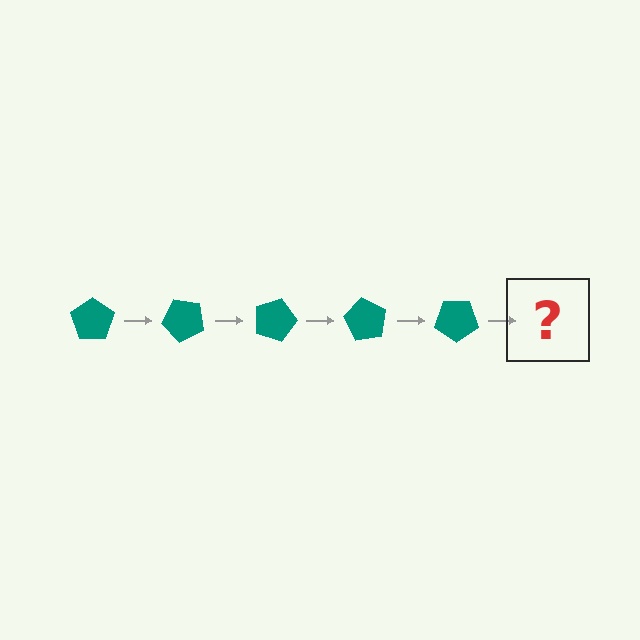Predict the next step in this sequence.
The next step is a teal pentagon rotated 225 degrees.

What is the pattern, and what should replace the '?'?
The pattern is that the pentagon rotates 45 degrees each step. The '?' should be a teal pentagon rotated 225 degrees.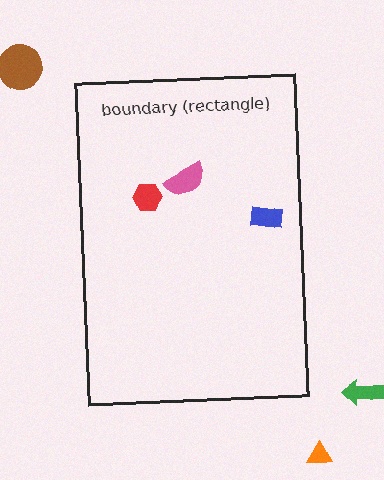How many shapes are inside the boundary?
3 inside, 3 outside.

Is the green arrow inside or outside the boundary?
Outside.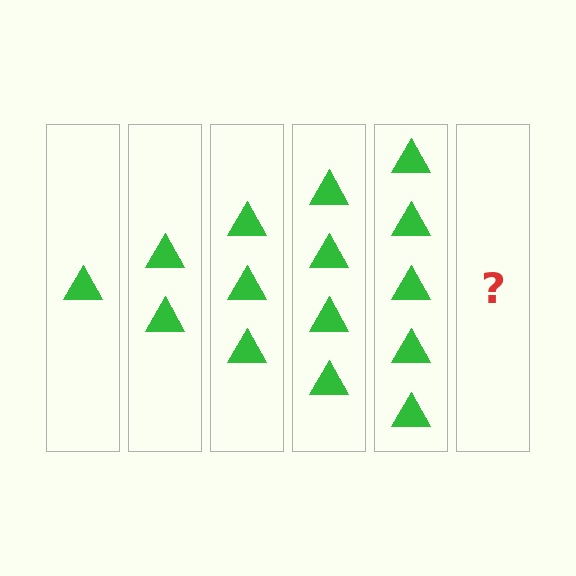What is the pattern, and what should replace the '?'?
The pattern is that each step adds one more triangle. The '?' should be 6 triangles.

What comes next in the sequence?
The next element should be 6 triangles.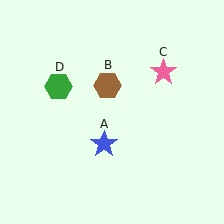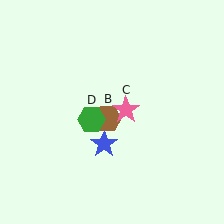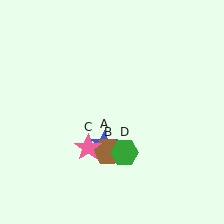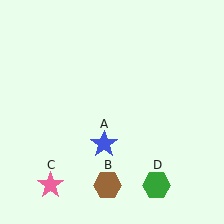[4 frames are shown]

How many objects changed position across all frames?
3 objects changed position: brown hexagon (object B), pink star (object C), green hexagon (object D).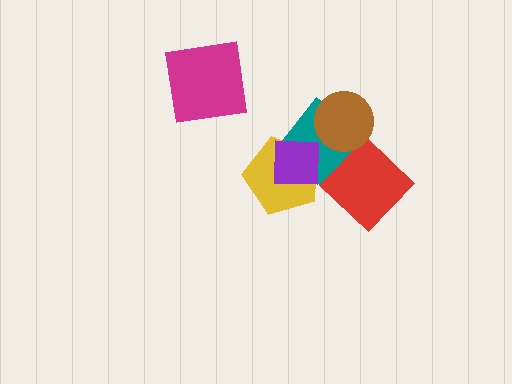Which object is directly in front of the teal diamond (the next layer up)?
The red diamond is directly in front of the teal diamond.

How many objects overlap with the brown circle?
1 object overlaps with the brown circle.